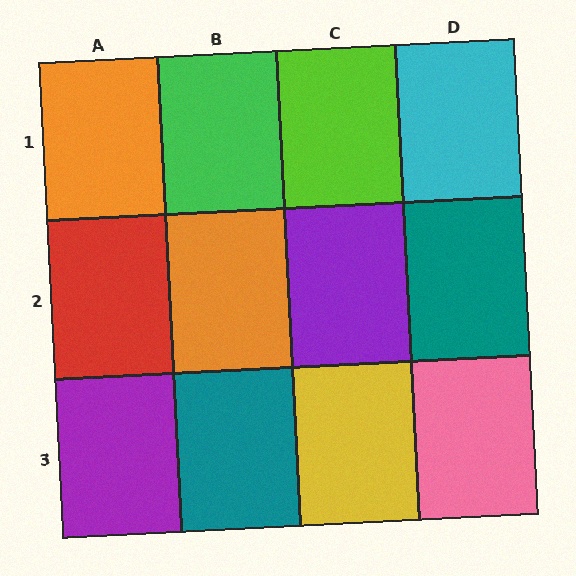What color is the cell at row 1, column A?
Orange.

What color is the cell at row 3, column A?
Purple.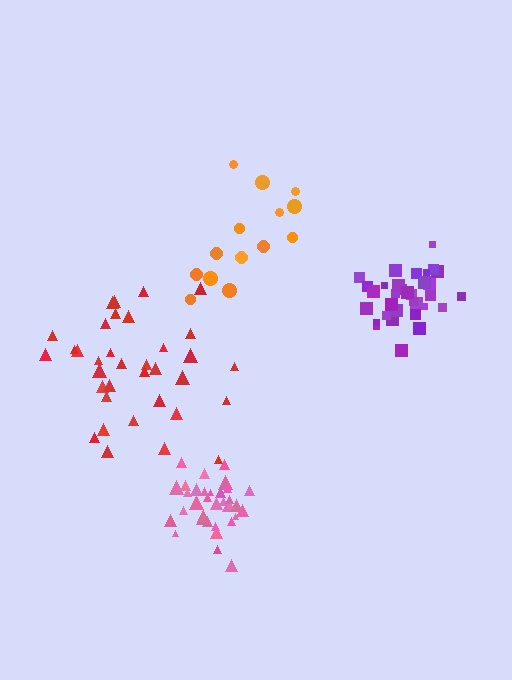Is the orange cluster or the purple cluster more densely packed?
Purple.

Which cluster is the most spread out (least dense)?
Orange.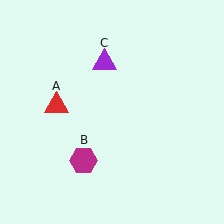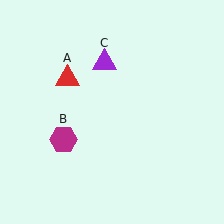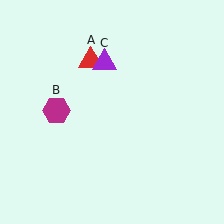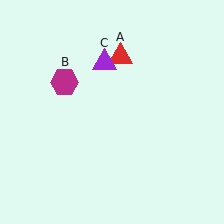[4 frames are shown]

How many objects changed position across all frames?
2 objects changed position: red triangle (object A), magenta hexagon (object B).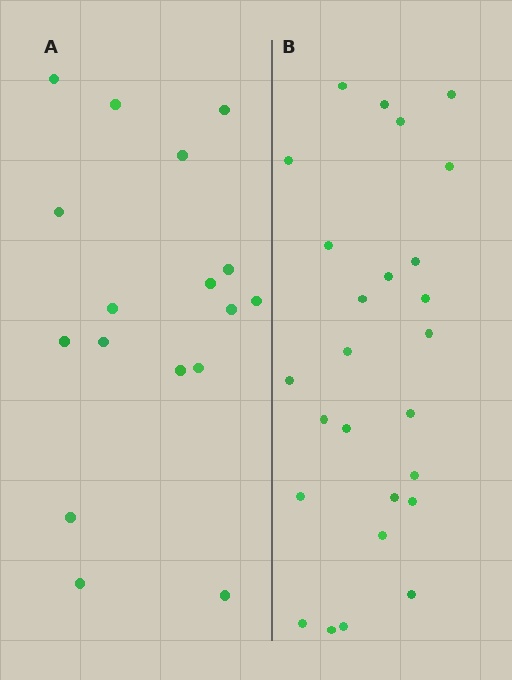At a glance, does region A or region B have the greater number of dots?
Region B (the right region) has more dots.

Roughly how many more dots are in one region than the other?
Region B has roughly 8 or so more dots than region A.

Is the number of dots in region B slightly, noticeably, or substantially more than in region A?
Region B has substantially more. The ratio is roughly 1.5 to 1.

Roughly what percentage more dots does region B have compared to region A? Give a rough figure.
About 55% more.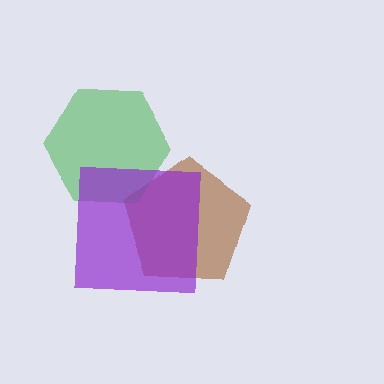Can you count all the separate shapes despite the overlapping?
Yes, there are 3 separate shapes.